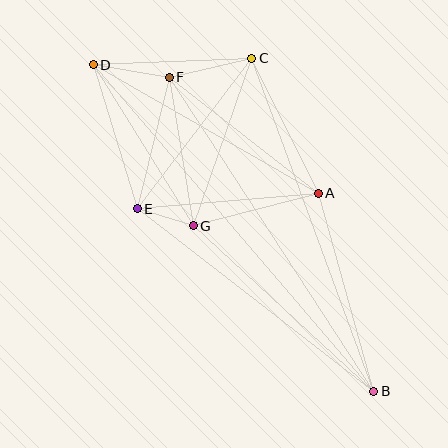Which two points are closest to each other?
Points E and G are closest to each other.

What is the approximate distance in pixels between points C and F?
The distance between C and F is approximately 85 pixels.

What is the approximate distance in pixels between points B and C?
The distance between B and C is approximately 355 pixels.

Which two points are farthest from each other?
Points B and D are farthest from each other.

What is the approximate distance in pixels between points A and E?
The distance between A and E is approximately 181 pixels.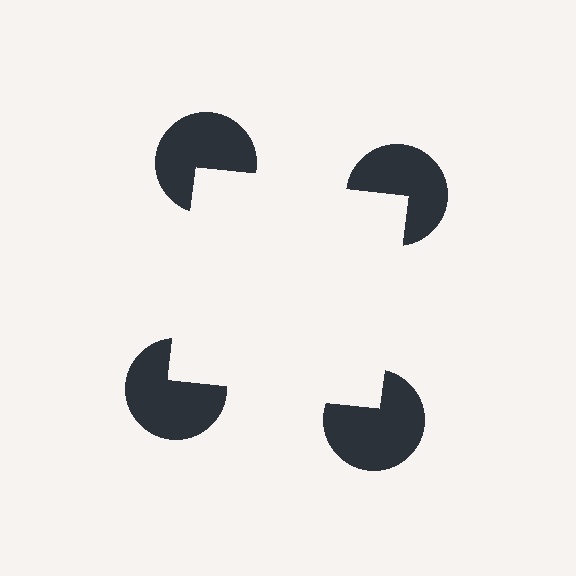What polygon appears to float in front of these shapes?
An illusory square — its edges are inferred from the aligned wedge cuts in the pac-man discs, not physically drawn.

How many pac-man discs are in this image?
There are 4 — one at each vertex of the illusory square.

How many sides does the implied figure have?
4 sides.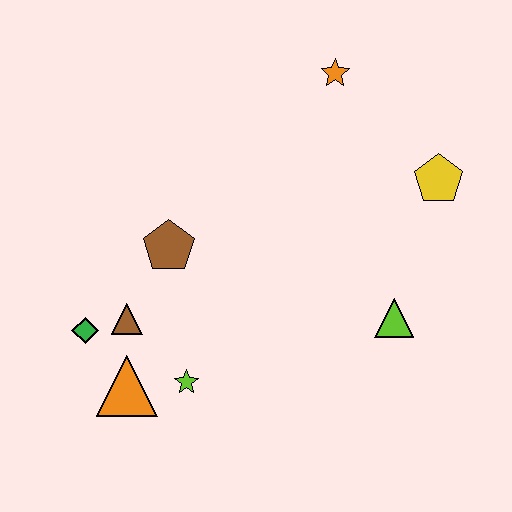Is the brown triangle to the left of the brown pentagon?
Yes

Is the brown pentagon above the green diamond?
Yes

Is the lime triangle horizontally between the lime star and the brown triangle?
No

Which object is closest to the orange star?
The yellow pentagon is closest to the orange star.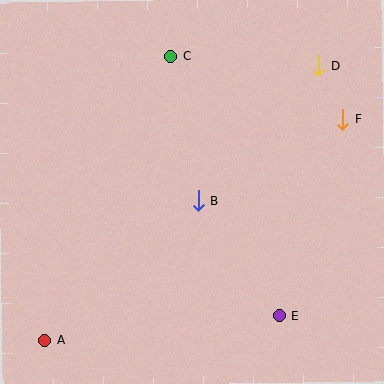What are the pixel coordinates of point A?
Point A is at (45, 340).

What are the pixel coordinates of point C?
Point C is at (171, 56).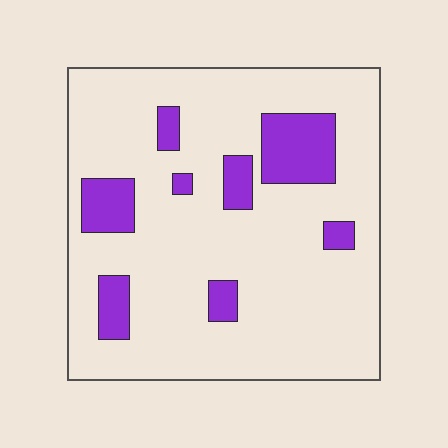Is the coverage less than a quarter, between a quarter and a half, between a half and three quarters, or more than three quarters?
Less than a quarter.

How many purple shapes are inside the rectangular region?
8.